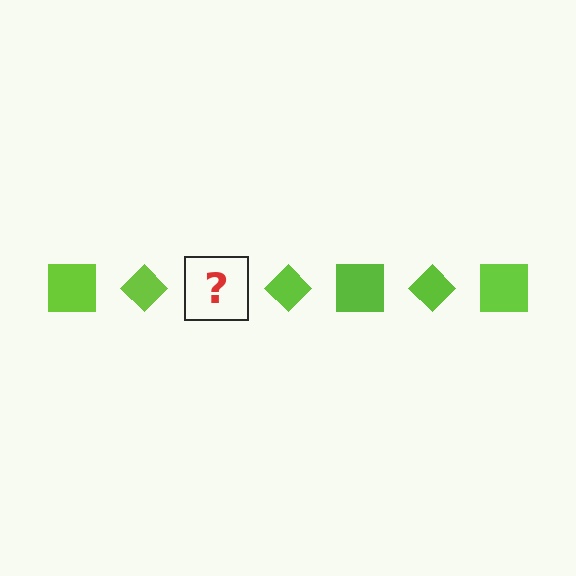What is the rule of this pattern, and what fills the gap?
The rule is that the pattern cycles through square, diamond shapes in lime. The gap should be filled with a lime square.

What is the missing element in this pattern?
The missing element is a lime square.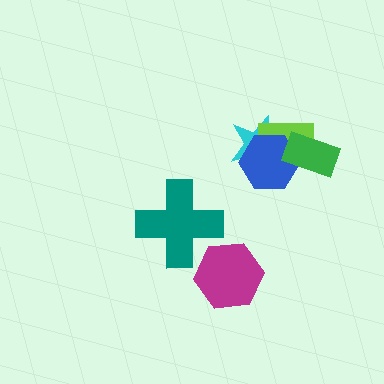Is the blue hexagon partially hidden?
Yes, it is partially covered by another shape.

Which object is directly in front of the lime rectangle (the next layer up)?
The blue hexagon is directly in front of the lime rectangle.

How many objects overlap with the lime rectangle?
3 objects overlap with the lime rectangle.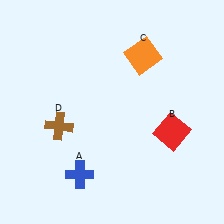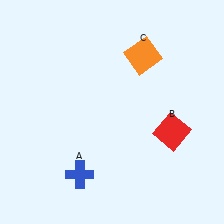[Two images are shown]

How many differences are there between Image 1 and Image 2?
There is 1 difference between the two images.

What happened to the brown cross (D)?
The brown cross (D) was removed in Image 2. It was in the bottom-left area of Image 1.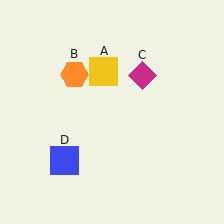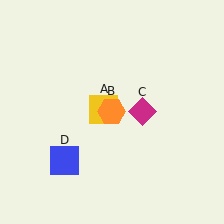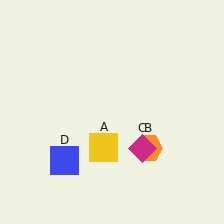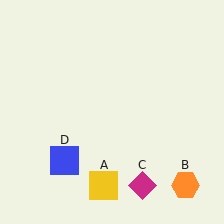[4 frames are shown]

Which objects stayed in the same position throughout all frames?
Blue square (object D) remained stationary.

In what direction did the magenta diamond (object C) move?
The magenta diamond (object C) moved down.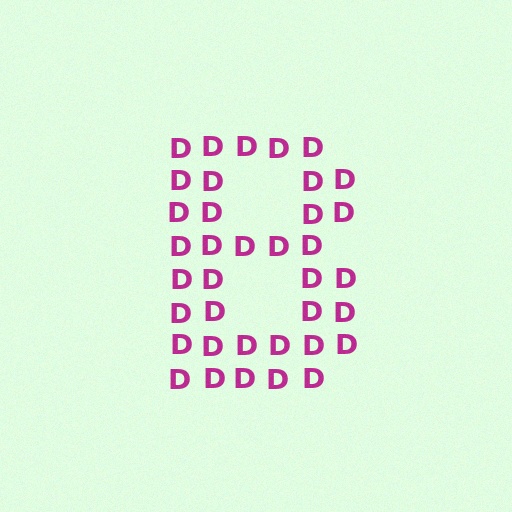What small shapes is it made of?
It is made of small letter D's.